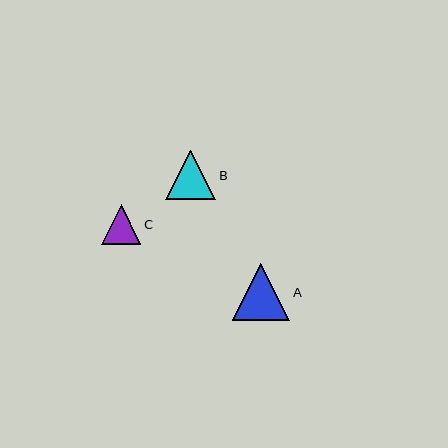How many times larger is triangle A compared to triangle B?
Triangle A is approximately 1.2 times the size of triangle B.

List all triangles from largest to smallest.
From largest to smallest: A, B, C.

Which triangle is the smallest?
Triangle C is the smallest with a size of approximately 39 pixels.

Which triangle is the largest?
Triangle A is the largest with a size of approximately 57 pixels.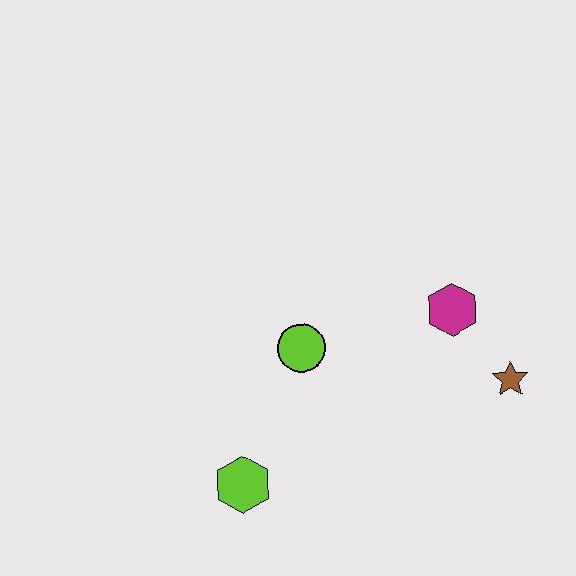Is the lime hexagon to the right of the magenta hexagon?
No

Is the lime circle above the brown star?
Yes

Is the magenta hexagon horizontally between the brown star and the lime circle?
Yes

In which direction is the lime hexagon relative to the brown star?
The lime hexagon is to the left of the brown star.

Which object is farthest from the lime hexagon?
The brown star is farthest from the lime hexagon.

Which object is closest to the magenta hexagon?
The brown star is closest to the magenta hexagon.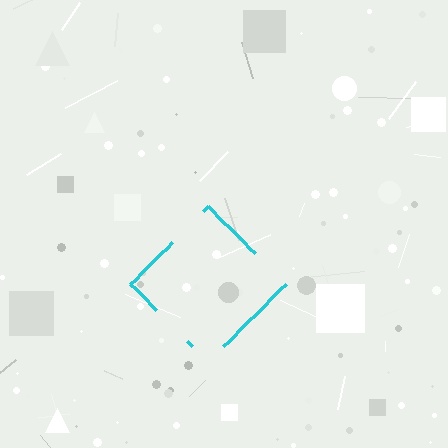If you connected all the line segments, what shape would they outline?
They would outline a diamond.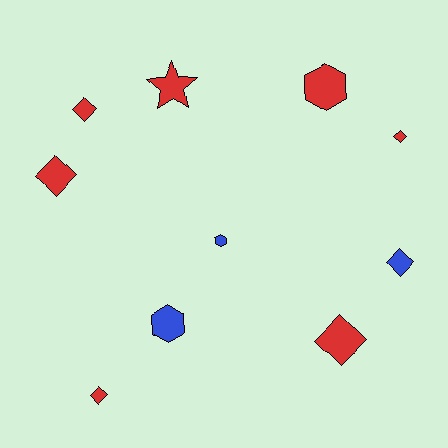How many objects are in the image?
There are 10 objects.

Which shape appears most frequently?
Diamond, with 6 objects.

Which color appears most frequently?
Red, with 7 objects.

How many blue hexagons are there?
There are 2 blue hexagons.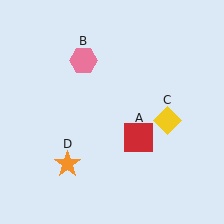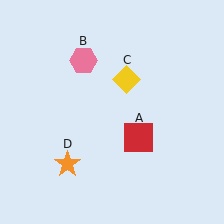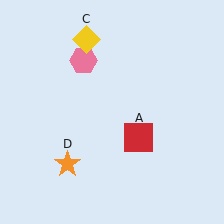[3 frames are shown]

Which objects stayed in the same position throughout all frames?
Red square (object A) and pink hexagon (object B) and orange star (object D) remained stationary.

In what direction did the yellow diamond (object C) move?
The yellow diamond (object C) moved up and to the left.